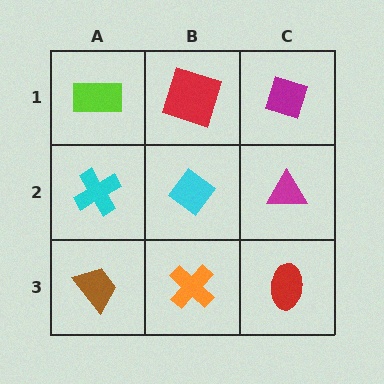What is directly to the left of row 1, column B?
A lime rectangle.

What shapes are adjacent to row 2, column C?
A magenta diamond (row 1, column C), a red ellipse (row 3, column C), a cyan diamond (row 2, column B).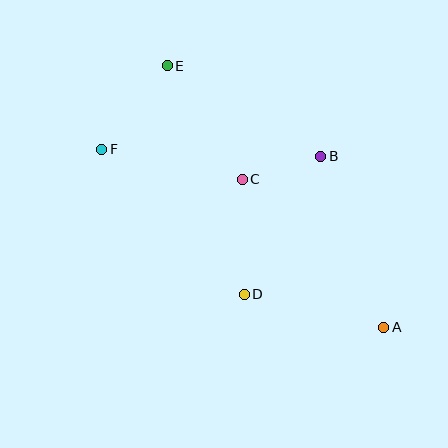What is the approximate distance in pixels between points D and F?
The distance between D and F is approximately 204 pixels.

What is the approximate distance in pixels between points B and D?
The distance between B and D is approximately 158 pixels.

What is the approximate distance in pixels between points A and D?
The distance between A and D is approximately 143 pixels.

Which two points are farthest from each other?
Points A and E are farthest from each other.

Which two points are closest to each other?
Points B and C are closest to each other.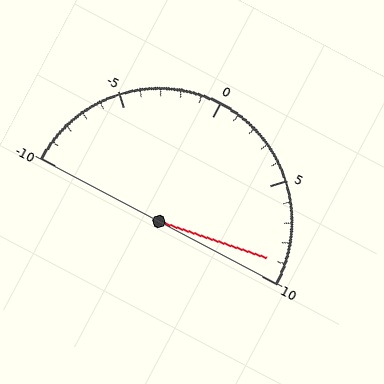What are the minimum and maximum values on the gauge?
The gauge ranges from -10 to 10.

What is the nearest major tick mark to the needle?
The nearest major tick mark is 10.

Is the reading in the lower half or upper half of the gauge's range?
The reading is in the upper half of the range (-10 to 10).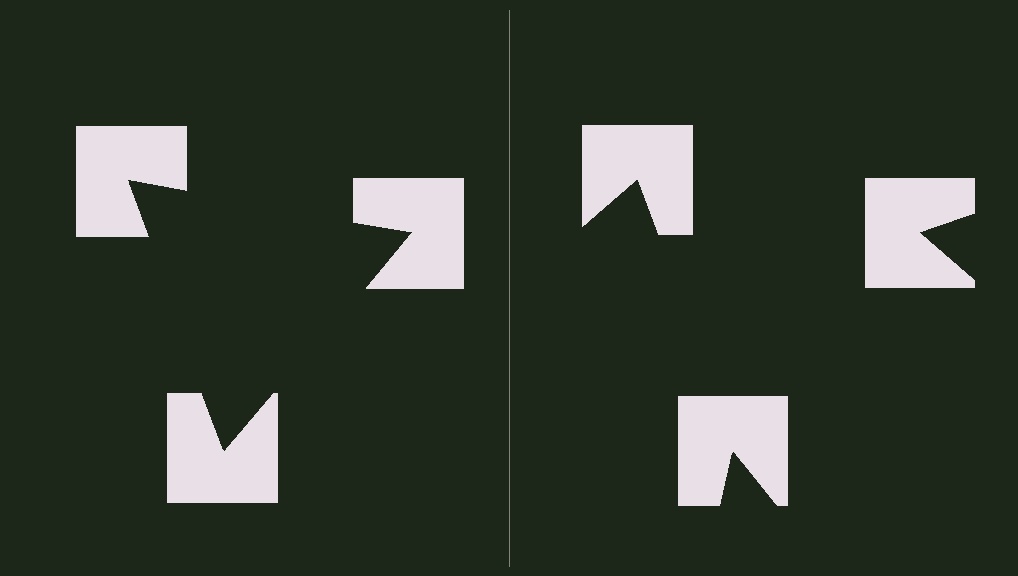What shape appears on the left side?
An illusory triangle.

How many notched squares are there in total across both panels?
6 — 3 on each side.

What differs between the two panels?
The notched squares are positioned identically on both sides; only the wedge orientations differ. On the left they align to a triangle; on the right they are misaligned.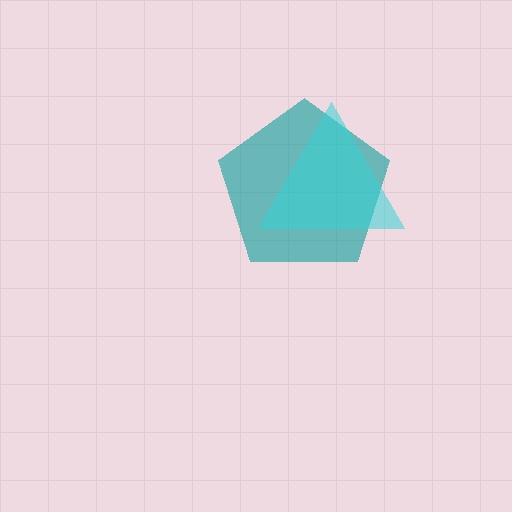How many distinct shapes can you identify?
There are 2 distinct shapes: a teal pentagon, a cyan triangle.